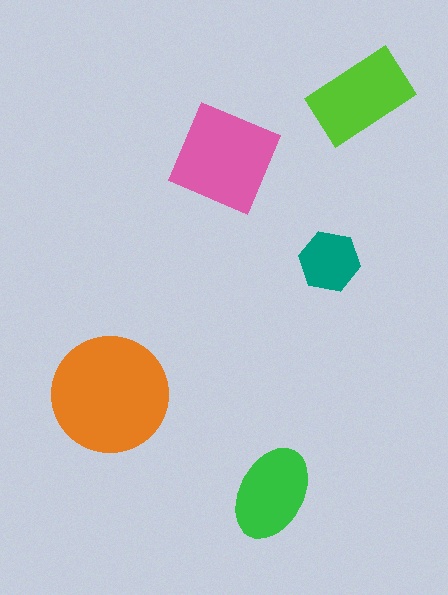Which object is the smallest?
The teal hexagon.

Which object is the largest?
The orange circle.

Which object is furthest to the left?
The orange circle is leftmost.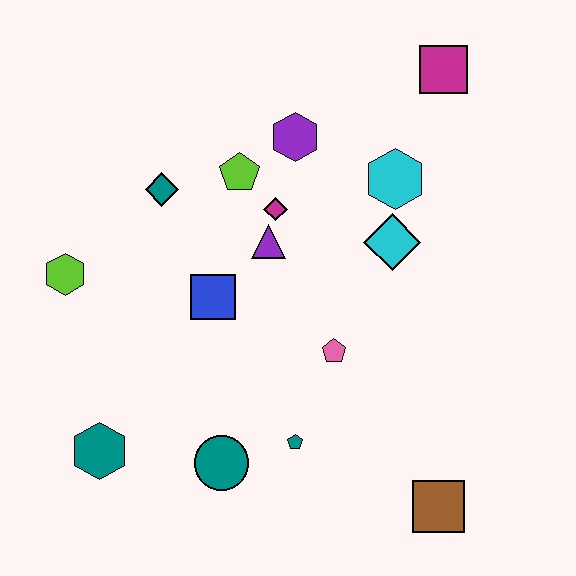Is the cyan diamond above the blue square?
Yes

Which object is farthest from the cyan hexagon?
The teal hexagon is farthest from the cyan hexagon.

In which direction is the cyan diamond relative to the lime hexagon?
The cyan diamond is to the right of the lime hexagon.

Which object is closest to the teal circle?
The teal pentagon is closest to the teal circle.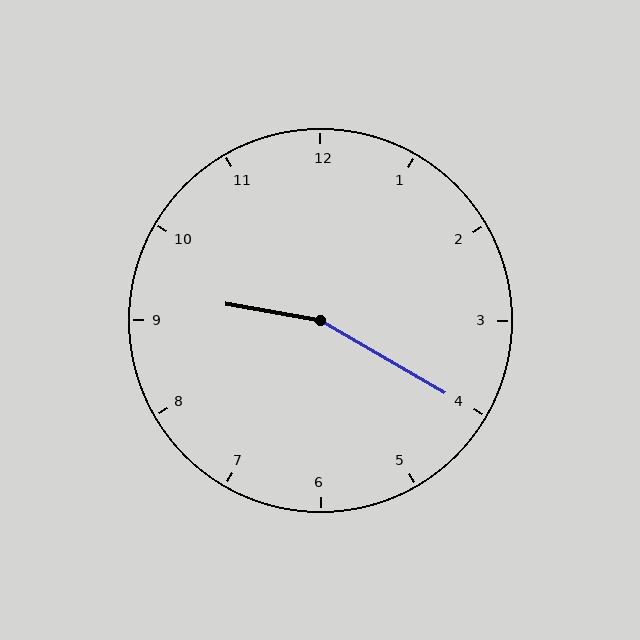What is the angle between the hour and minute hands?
Approximately 160 degrees.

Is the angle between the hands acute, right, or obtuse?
It is obtuse.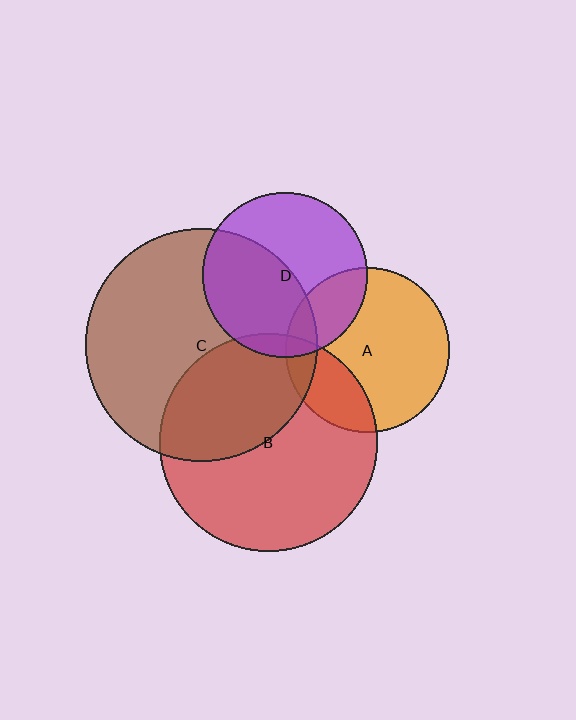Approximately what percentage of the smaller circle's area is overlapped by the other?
Approximately 5%.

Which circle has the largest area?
Circle C (brown).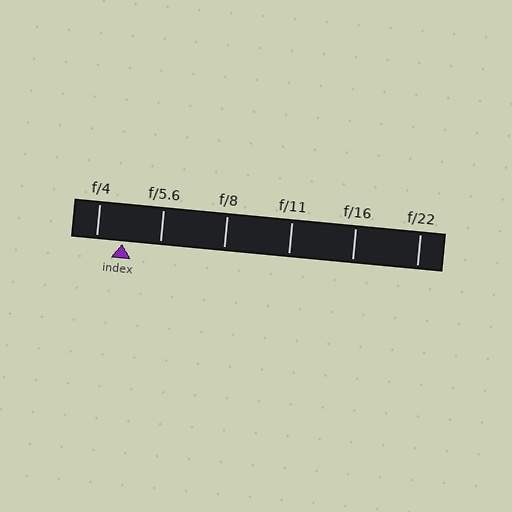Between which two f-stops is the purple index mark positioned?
The index mark is between f/4 and f/5.6.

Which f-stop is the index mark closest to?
The index mark is closest to f/4.